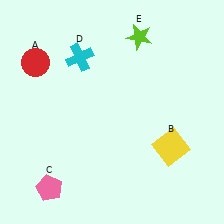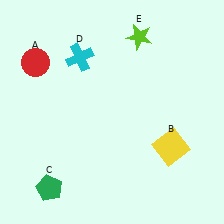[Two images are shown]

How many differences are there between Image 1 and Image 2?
There is 1 difference between the two images.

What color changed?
The pentagon (C) changed from pink in Image 1 to green in Image 2.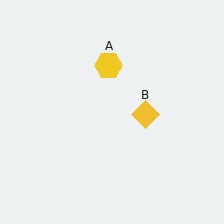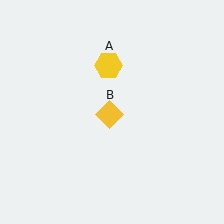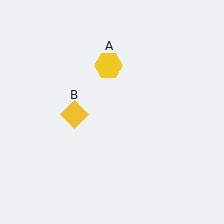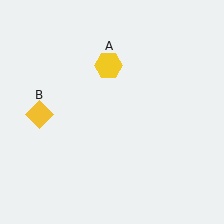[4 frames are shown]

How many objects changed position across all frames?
1 object changed position: yellow diamond (object B).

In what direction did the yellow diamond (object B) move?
The yellow diamond (object B) moved left.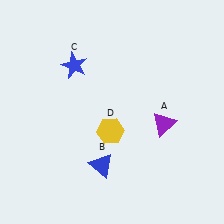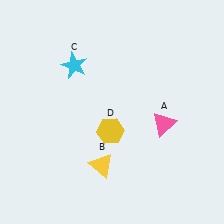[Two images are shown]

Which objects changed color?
A changed from purple to pink. B changed from blue to yellow. C changed from blue to cyan.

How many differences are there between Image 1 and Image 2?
There are 3 differences between the two images.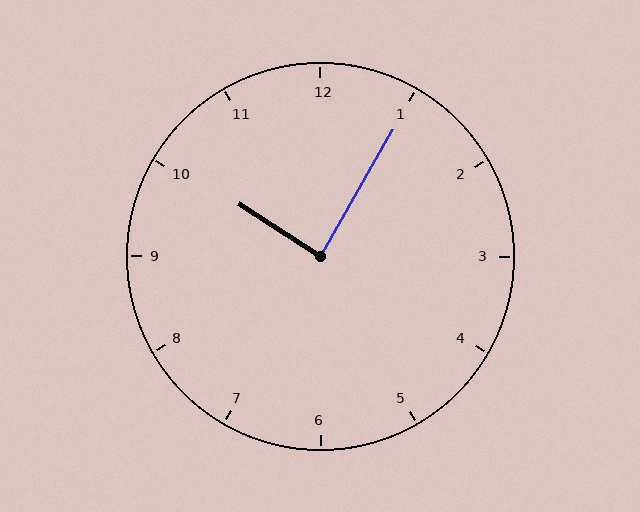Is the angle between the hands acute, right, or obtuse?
It is right.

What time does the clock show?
10:05.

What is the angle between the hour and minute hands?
Approximately 88 degrees.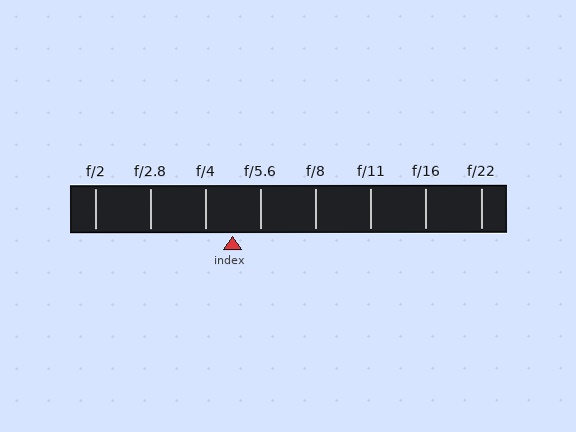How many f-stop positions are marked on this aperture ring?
There are 8 f-stop positions marked.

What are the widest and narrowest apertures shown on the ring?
The widest aperture shown is f/2 and the narrowest is f/22.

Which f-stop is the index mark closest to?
The index mark is closest to f/4.